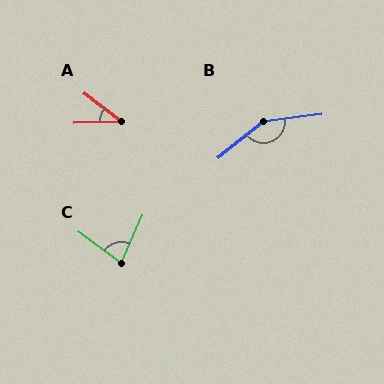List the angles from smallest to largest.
A (39°), C (78°), B (148°).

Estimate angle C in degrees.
Approximately 78 degrees.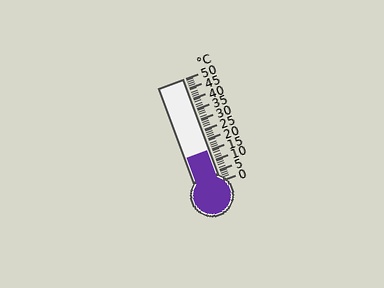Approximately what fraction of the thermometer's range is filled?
The thermometer is filled to approximately 30% of its range.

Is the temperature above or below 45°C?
The temperature is below 45°C.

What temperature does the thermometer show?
The thermometer shows approximately 15°C.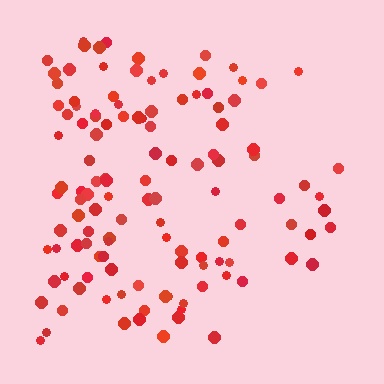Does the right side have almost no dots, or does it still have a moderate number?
Still a moderate number, just noticeably fewer than the left.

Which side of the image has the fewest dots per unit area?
The right.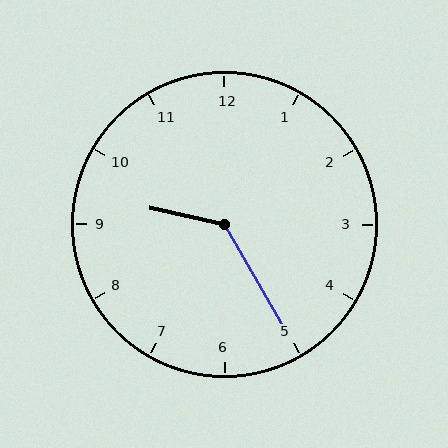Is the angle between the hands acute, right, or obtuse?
It is obtuse.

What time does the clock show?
9:25.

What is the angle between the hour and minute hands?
Approximately 132 degrees.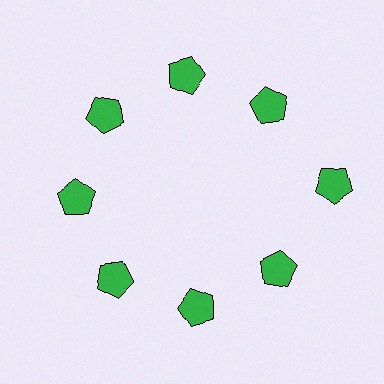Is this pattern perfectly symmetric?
No. The 8 green pentagons are arranged in a ring, but one element near the 3 o'clock position is pushed outward from the center, breaking the 8-fold rotational symmetry.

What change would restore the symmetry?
The symmetry would be restored by moving it inward, back onto the ring so that all 8 pentagons sit at equal angles and equal distance from the center.